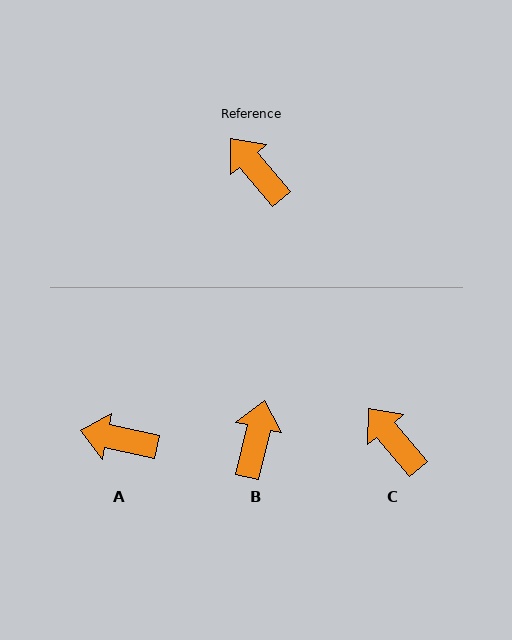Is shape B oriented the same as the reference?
No, it is off by about 53 degrees.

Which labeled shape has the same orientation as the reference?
C.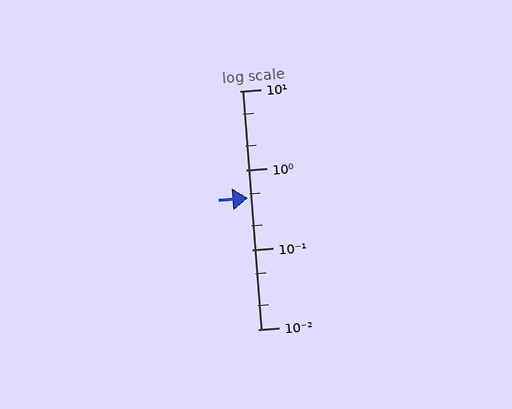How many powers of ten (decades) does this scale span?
The scale spans 3 decades, from 0.01 to 10.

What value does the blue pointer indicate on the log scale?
The pointer indicates approximately 0.45.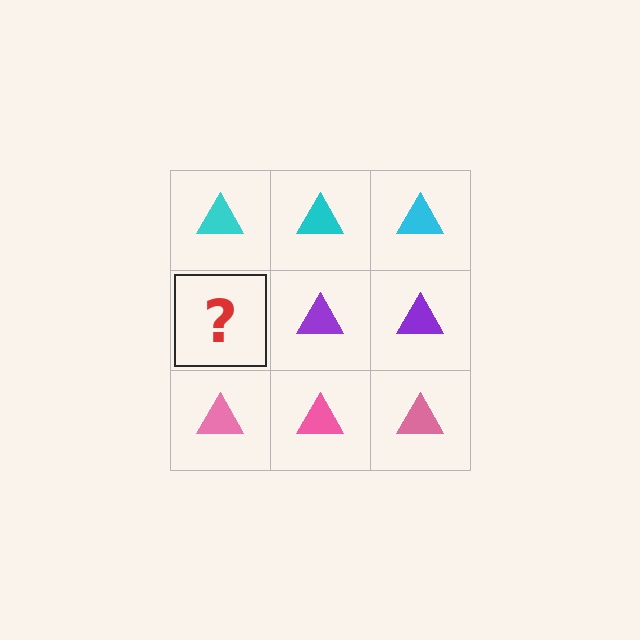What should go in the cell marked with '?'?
The missing cell should contain a purple triangle.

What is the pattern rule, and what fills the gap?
The rule is that each row has a consistent color. The gap should be filled with a purple triangle.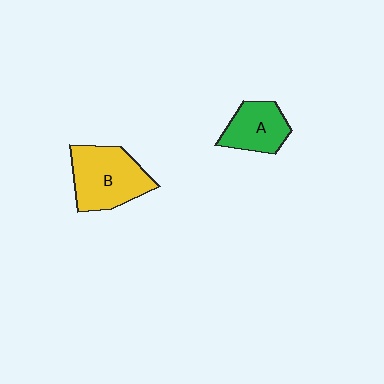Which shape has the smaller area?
Shape A (green).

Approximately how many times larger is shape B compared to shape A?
Approximately 1.5 times.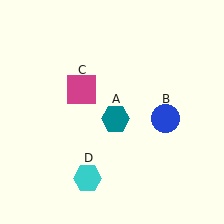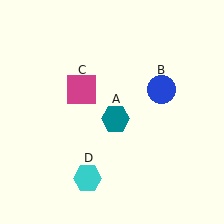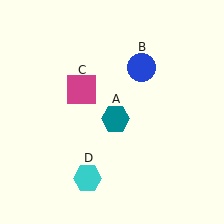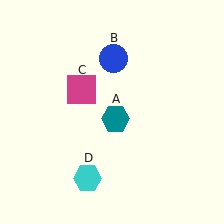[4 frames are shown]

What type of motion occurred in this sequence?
The blue circle (object B) rotated counterclockwise around the center of the scene.